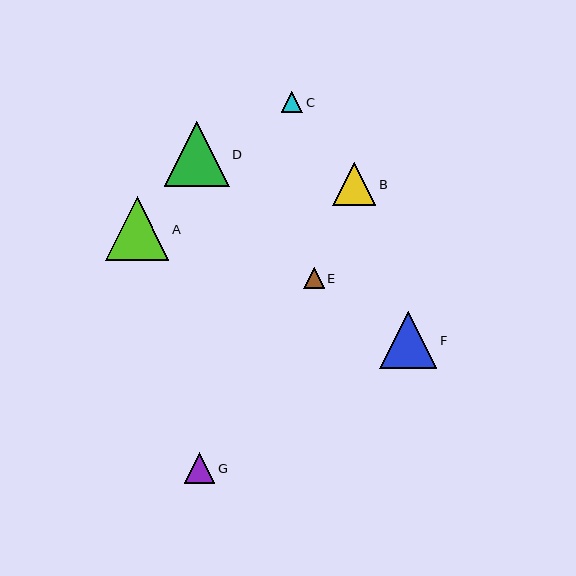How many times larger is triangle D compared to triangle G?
Triangle D is approximately 2.1 times the size of triangle G.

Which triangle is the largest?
Triangle D is the largest with a size of approximately 65 pixels.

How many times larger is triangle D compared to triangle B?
Triangle D is approximately 1.5 times the size of triangle B.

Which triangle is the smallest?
Triangle E is the smallest with a size of approximately 21 pixels.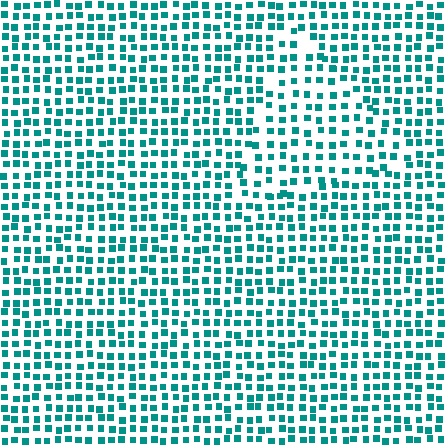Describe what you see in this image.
The image contains small teal elements arranged at two different densities. A triangle-shaped region is visible where the elements are less densely packed than the surrounding area.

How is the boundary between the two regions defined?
The boundary is defined by a change in element density (approximately 1.4x ratio). All elements are the same color, size, and shape.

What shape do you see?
I see a triangle.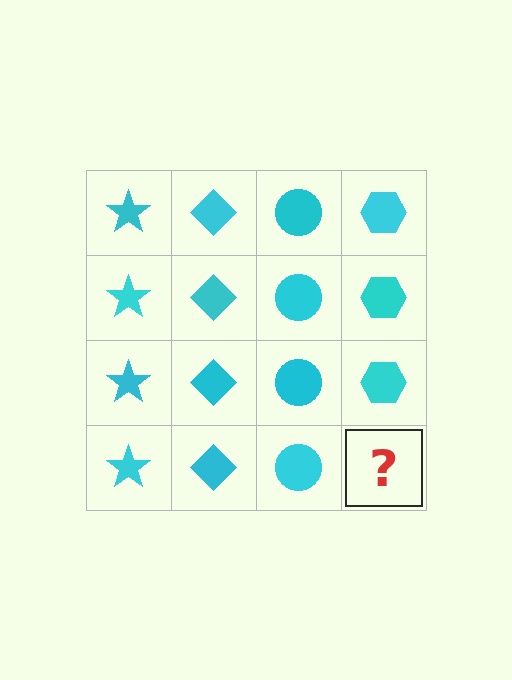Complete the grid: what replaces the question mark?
The question mark should be replaced with a cyan hexagon.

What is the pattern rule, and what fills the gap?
The rule is that each column has a consistent shape. The gap should be filled with a cyan hexagon.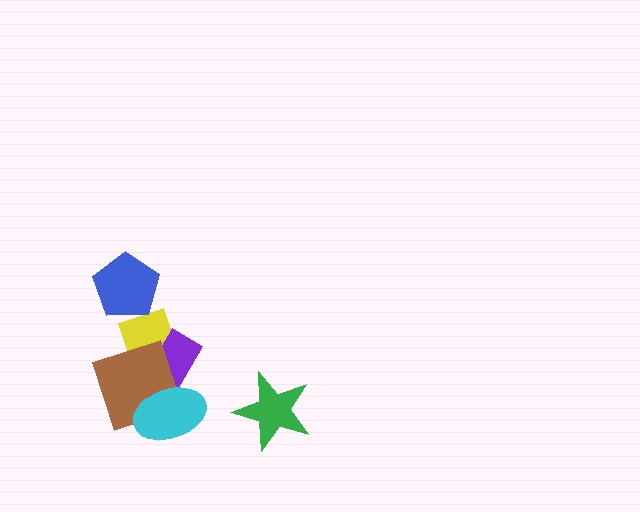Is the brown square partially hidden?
Yes, it is partially covered by another shape.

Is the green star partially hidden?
No, no other shape covers it.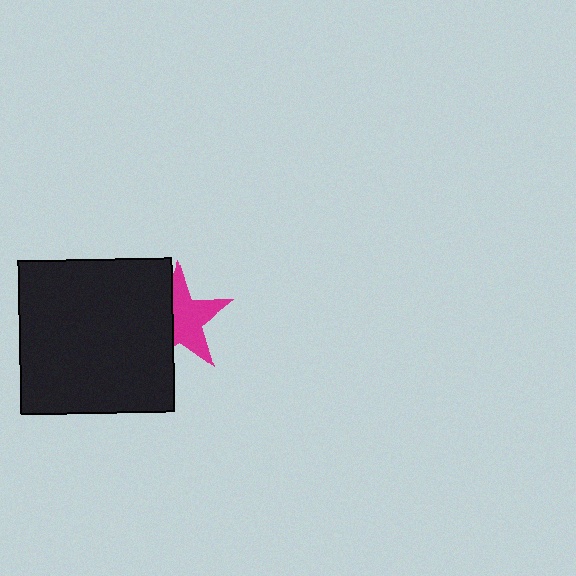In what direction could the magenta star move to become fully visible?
The magenta star could move right. That would shift it out from behind the black square entirely.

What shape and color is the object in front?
The object in front is a black square.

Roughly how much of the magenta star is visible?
About half of it is visible (roughly 58%).